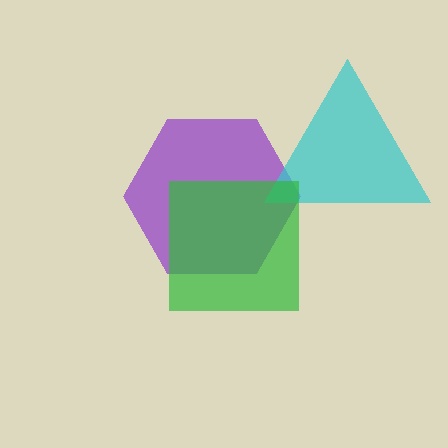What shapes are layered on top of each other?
The layered shapes are: a purple hexagon, a cyan triangle, a green square.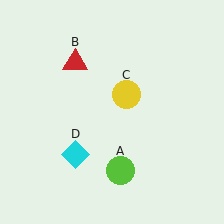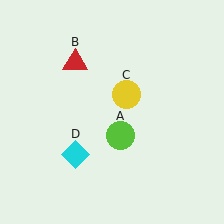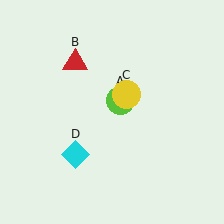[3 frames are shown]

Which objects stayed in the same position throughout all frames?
Red triangle (object B) and yellow circle (object C) and cyan diamond (object D) remained stationary.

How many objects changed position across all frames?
1 object changed position: lime circle (object A).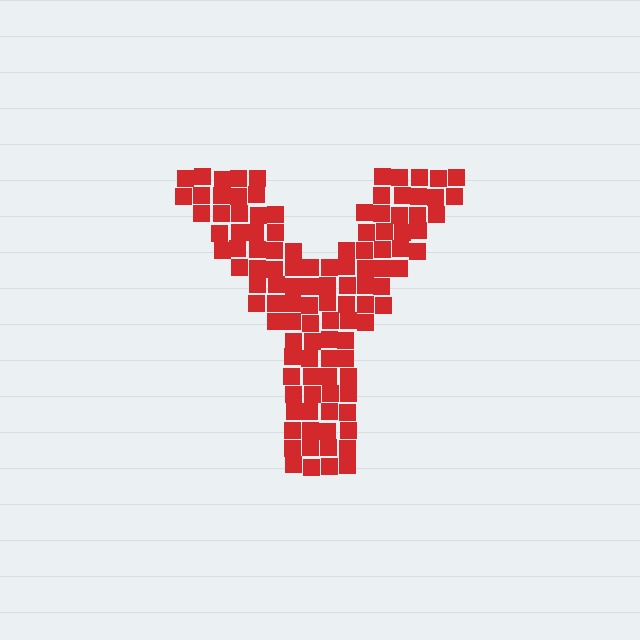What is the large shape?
The large shape is the letter Y.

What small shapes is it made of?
It is made of small squares.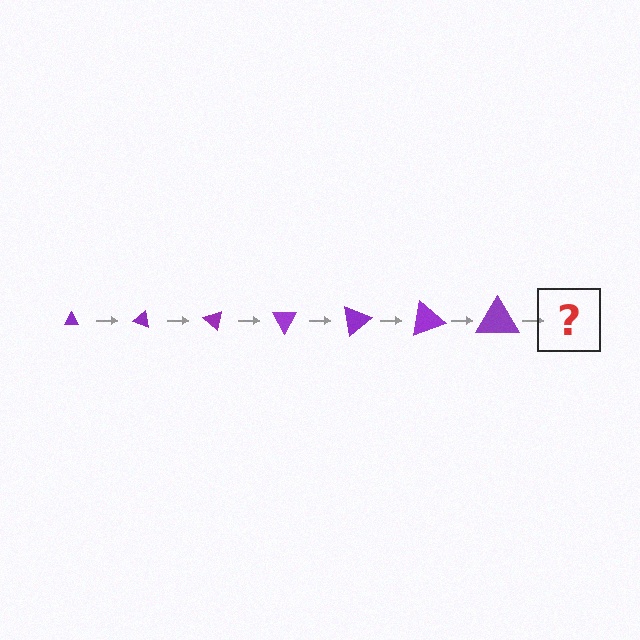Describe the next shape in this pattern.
It should be a triangle, larger than the previous one and rotated 140 degrees from the start.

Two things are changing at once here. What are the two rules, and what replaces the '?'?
The two rules are that the triangle grows larger each step and it rotates 20 degrees each step. The '?' should be a triangle, larger than the previous one and rotated 140 degrees from the start.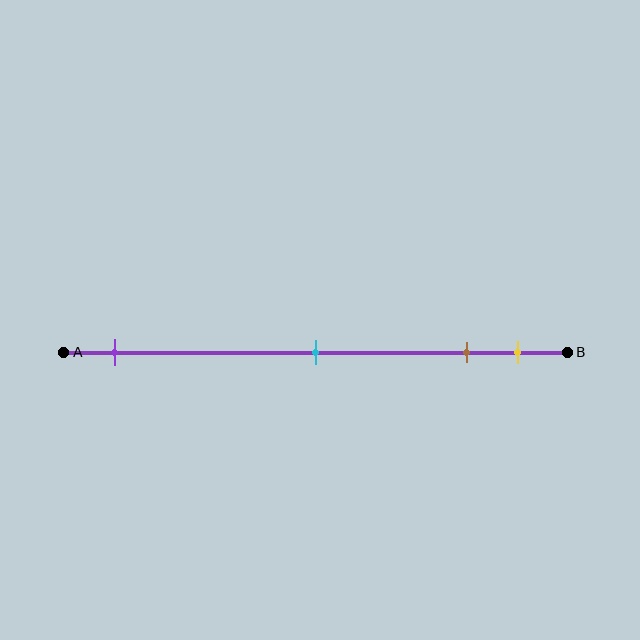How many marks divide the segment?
There are 4 marks dividing the segment.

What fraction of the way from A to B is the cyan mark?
The cyan mark is approximately 50% (0.5) of the way from A to B.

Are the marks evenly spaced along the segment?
No, the marks are not evenly spaced.